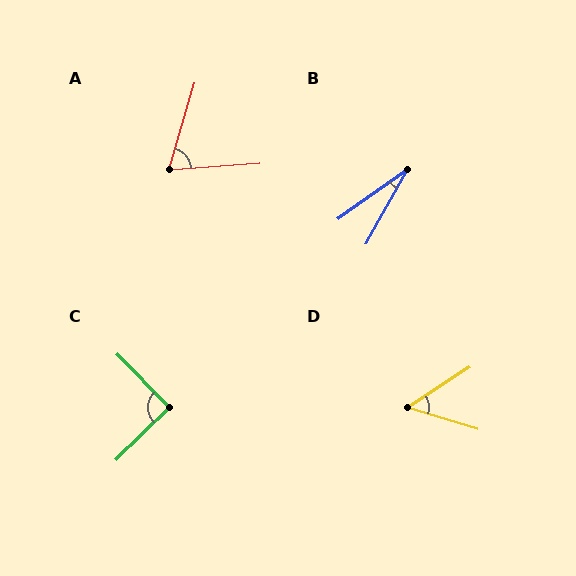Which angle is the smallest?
B, at approximately 25 degrees.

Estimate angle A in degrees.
Approximately 69 degrees.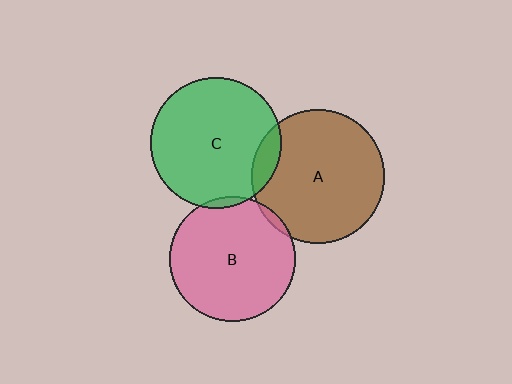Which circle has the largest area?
Circle A (brown).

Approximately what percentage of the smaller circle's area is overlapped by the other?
Approximately 10%.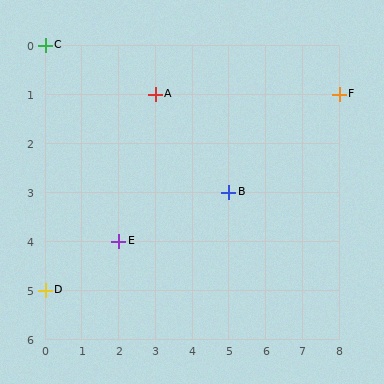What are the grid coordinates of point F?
Point F is at grid coordinates (8, 1).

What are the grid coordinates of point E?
Point E is at grid coordinates (2, 4).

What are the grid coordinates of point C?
Point C is at grid coordinates (0, 0).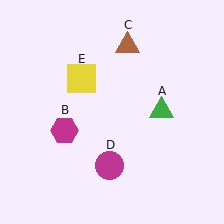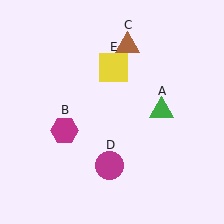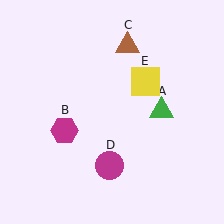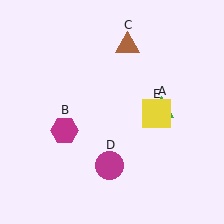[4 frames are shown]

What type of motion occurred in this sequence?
The yellow square (object E) rotated clockwise around the center of the scene.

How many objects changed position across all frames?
1 object changed position: yellow square (object E).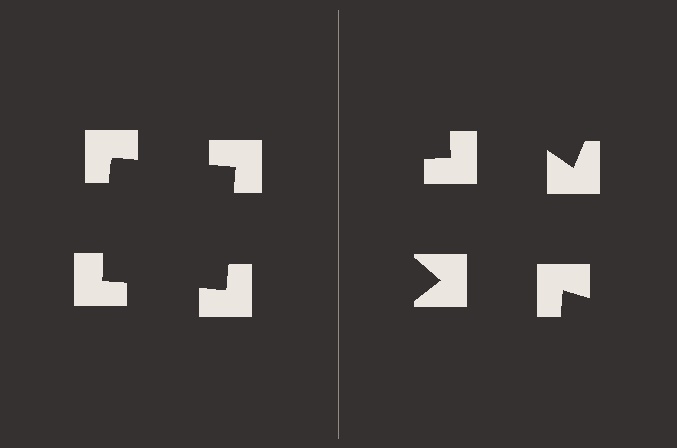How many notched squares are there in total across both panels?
8 — 4 on each side.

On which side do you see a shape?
An illusory square appears on the left side. On the right side the wedge cuts are rotated, so no coherent shape forms.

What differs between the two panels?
The notched squares are positioned identically on both sides; only the wedge orientations differ. On the left they align to a square; on the right they are misaligned.